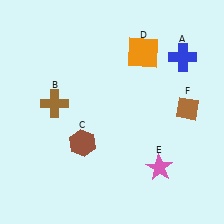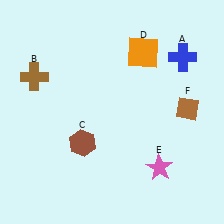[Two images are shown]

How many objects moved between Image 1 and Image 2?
1 object moved between the two images.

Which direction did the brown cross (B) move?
The brown cross (B) moved up.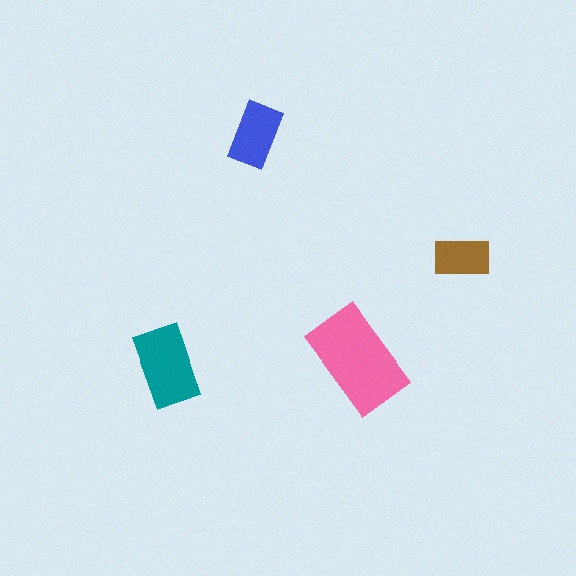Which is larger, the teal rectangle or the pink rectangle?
The pink one.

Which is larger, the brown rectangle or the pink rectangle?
The pink one.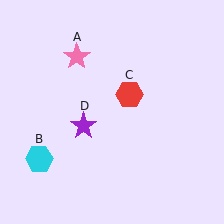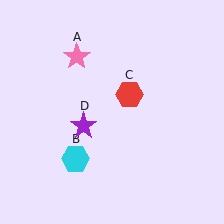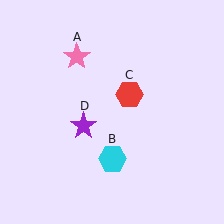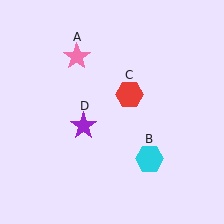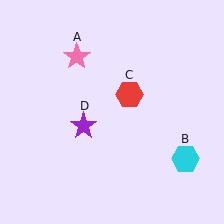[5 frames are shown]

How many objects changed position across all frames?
1 object changed position: cyan hexagon (object B).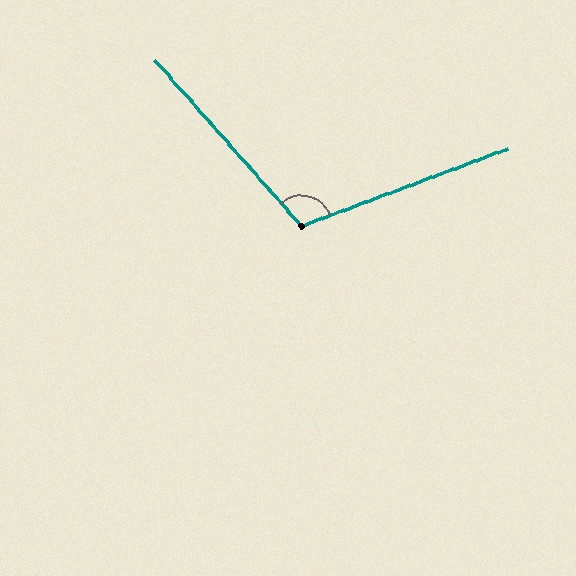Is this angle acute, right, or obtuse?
It is obtuse.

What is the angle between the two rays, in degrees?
Approximately 111 degrees.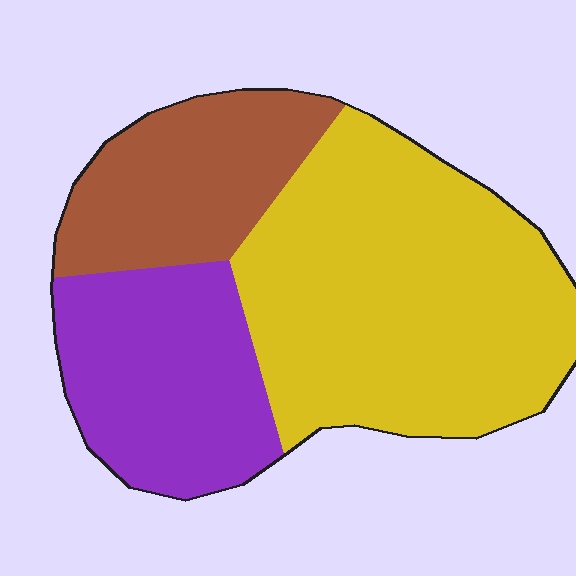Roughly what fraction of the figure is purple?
Purple covers 26% of the figure.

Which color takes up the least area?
Brown, at roughly 20%.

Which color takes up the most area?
Yellow, at roughly 50%.